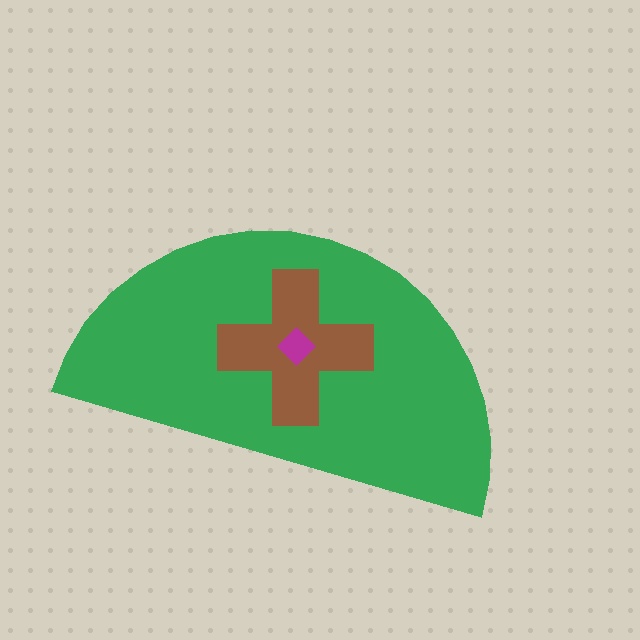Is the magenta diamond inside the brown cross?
Yes.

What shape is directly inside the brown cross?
The magenta diamond.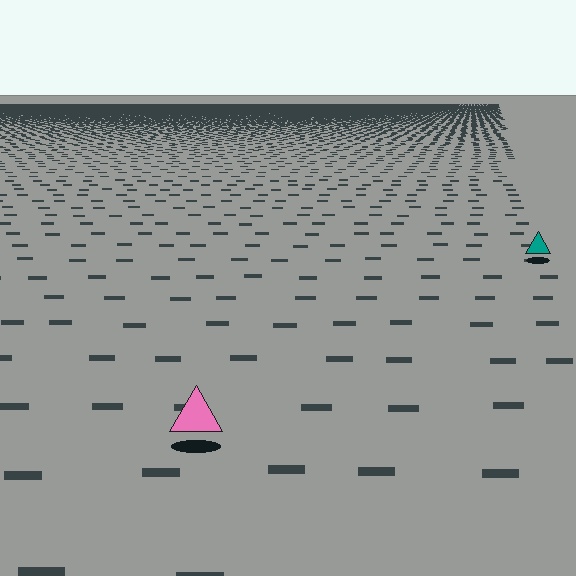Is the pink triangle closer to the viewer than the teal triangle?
Yes. The pink triangle is closer — you can tell from the texture gradient: the ground texture is coarser near it.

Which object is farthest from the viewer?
The teal triangle is farthest from the viewer. It appears smaller and the ground texture around it is denser.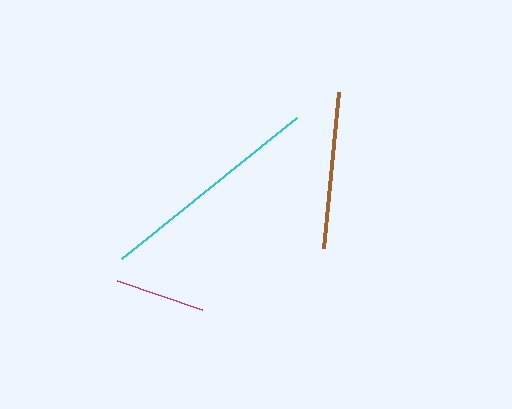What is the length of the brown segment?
The brown segment is approximately 157 pixels long.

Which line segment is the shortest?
The magenta line is the shortest at approximately 90 pixels.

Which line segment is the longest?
The cyan line is the longest at approximately 224 pixels.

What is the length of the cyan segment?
The cyan segment is approximately 224 pixels long.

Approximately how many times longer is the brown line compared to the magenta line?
The brown line is approximately 1.7 times the length of the magenta line.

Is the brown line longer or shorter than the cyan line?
The cyan line is longer than the brown line.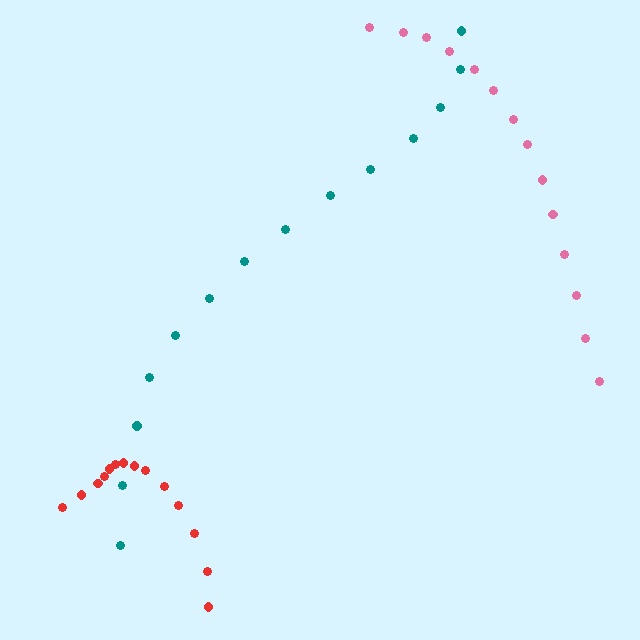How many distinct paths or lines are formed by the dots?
There are 3 distinct paths.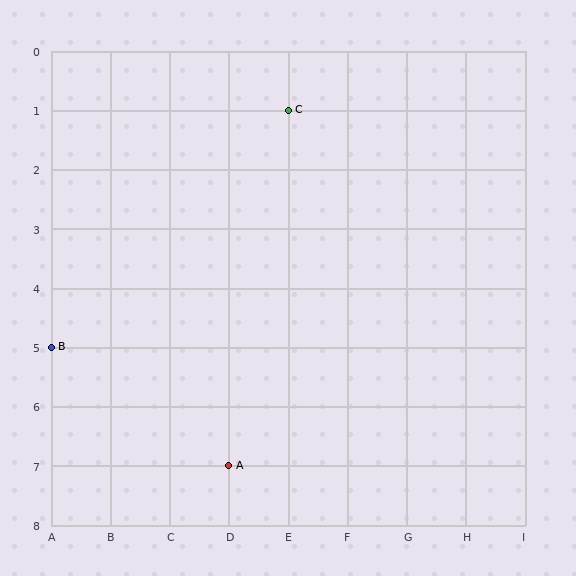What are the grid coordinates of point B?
Point B is at grid coordinates (A, 5).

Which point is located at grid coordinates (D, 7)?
Point A is at (D, 7).